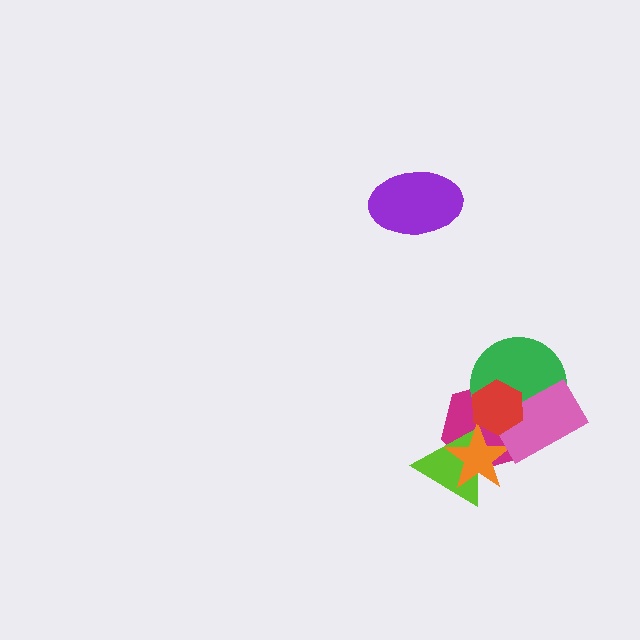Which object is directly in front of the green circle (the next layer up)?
The pink rectangle is directly in front of the green circle.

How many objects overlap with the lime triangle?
2 objects overlap with the lime triangle.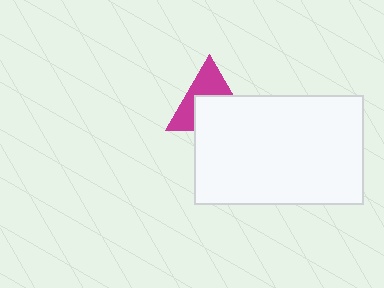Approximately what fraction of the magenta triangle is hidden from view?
Roughly 52% of the magenta triangle is hidden behind the white rectangle.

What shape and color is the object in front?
The object in front is a white rectangle.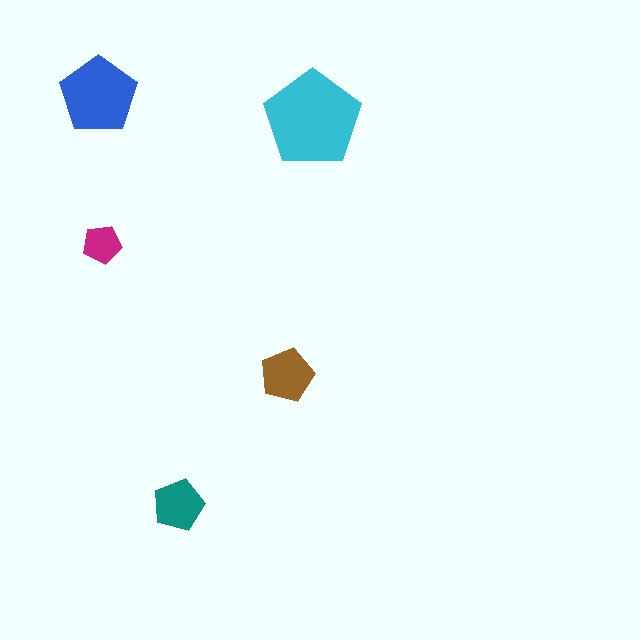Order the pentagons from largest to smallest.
the cyan one, the blue one, the brown one, the teal one, the magenta one.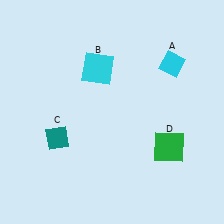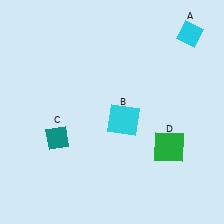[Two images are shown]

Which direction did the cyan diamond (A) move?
The cyan diamond (A) moved up.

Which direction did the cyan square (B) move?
The cyan square (B) moved down.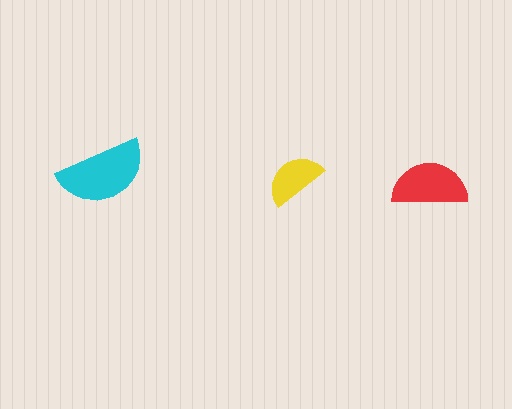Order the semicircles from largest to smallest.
the cyan one, the red one, the yellow one.